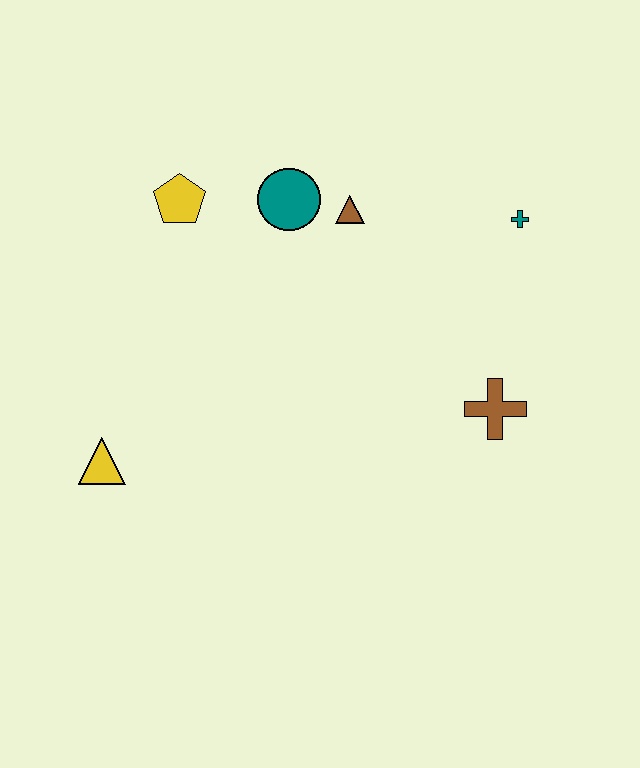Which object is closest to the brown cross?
The teal cross is closest to the brown cross.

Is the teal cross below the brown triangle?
Yes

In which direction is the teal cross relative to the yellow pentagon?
The teal cross is to the right of the yellow pentagon.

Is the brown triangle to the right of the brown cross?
No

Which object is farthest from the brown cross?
The yellow triangle is farthest from the brown cross.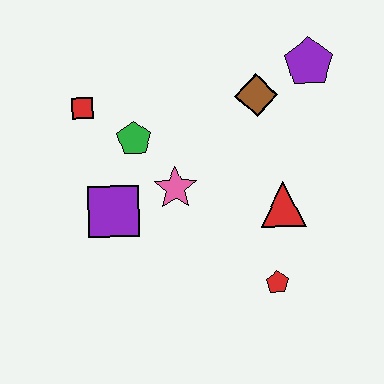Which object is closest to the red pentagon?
The red triangle is closest to the red pentagon.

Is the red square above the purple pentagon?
No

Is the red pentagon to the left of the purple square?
No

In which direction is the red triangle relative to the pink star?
The red triangle is to the right of the pink star.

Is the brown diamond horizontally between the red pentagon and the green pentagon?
Yes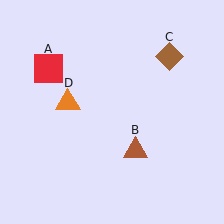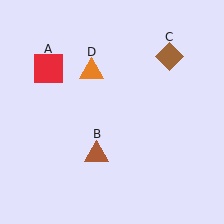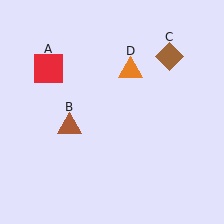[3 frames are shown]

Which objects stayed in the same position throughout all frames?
Red square (object A) and brown diamond (object C) remained stationary.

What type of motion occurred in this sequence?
The brown triangle (object B), orange triangle (object D) rotated clockwise around the center of the scene.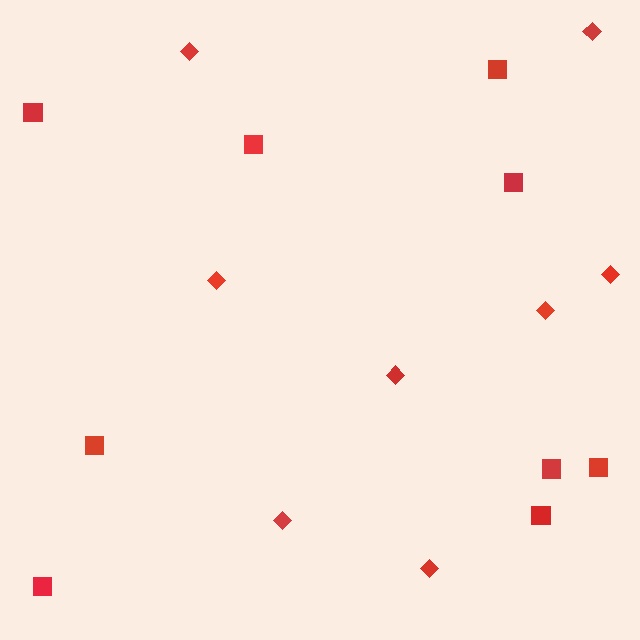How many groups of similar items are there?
There are 2 groups: one group of squares (9) and one group of diamonds (8).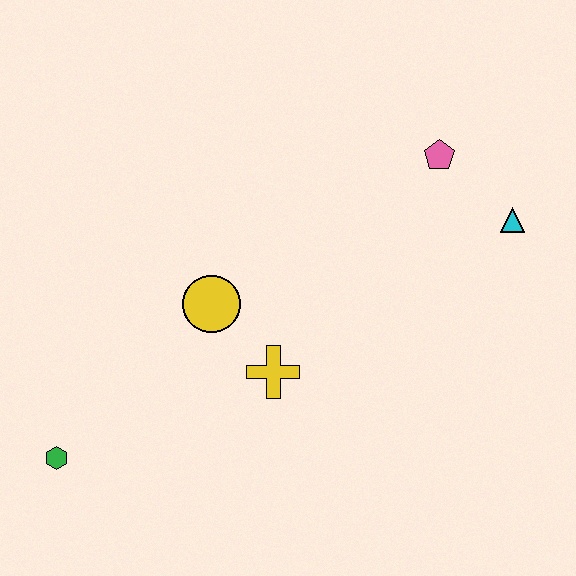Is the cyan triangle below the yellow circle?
No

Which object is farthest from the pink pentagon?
The green hexagon is farthest from the pink pentagon.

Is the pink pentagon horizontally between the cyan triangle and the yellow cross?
Yes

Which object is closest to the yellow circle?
The yellow cross is closest to the yellow circle.